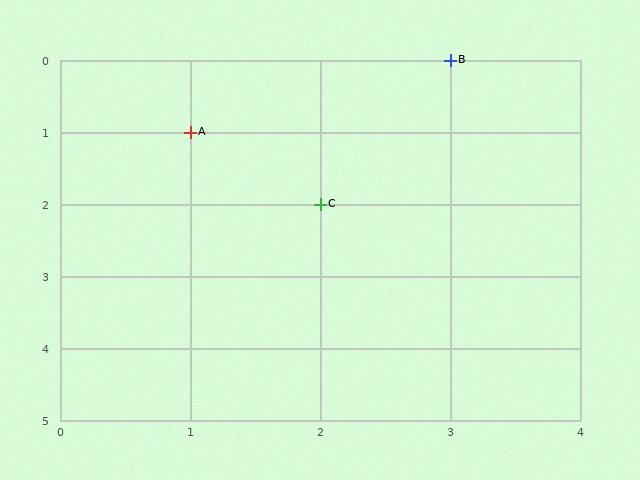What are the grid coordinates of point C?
Point C is at grid coordinates (2, 2).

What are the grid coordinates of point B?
Point B is at grid coordinates (3, 0).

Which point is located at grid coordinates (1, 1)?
Point A is at (1, 1).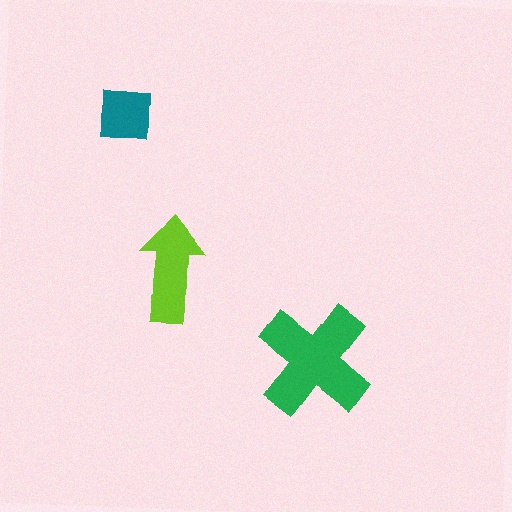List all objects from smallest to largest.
The teal square, the lime arrow, the green cross.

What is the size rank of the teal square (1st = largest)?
3rd.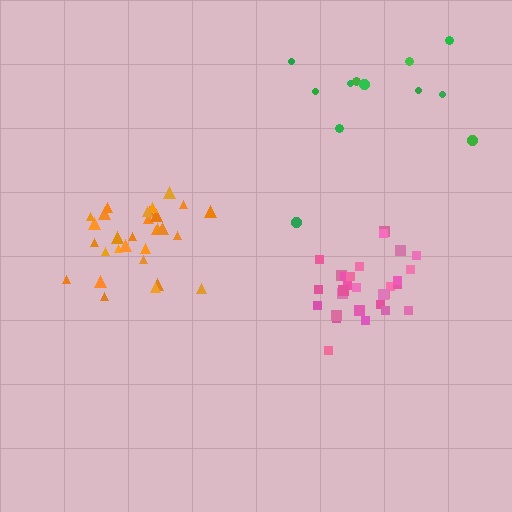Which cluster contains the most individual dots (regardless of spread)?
Orange (31).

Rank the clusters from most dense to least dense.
orange, pink, green.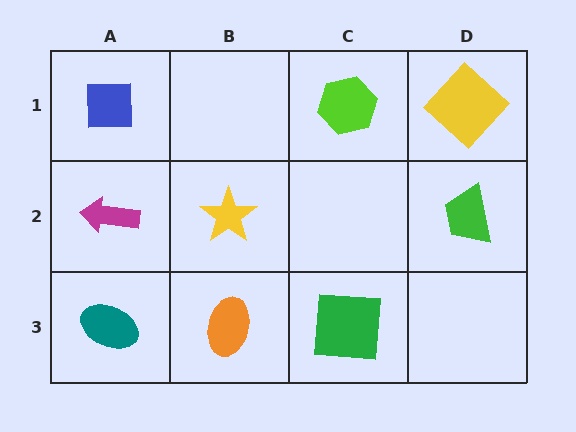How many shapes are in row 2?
3 shapes.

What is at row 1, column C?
A lime hexagon.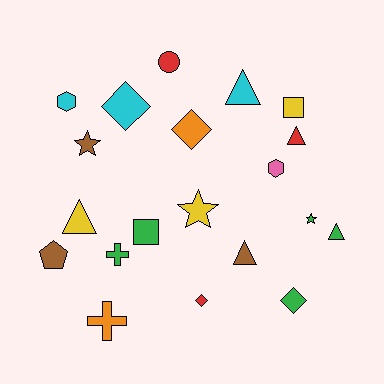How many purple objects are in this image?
There are no purple objects.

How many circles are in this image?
There is 1 circle.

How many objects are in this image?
There are 20 objects.